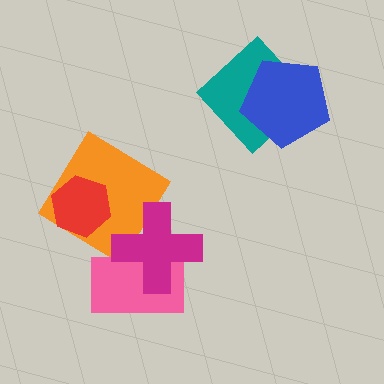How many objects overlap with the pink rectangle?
1 object overlaps with the pink rectangle.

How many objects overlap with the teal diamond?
1 object overlaps with the teal diamond.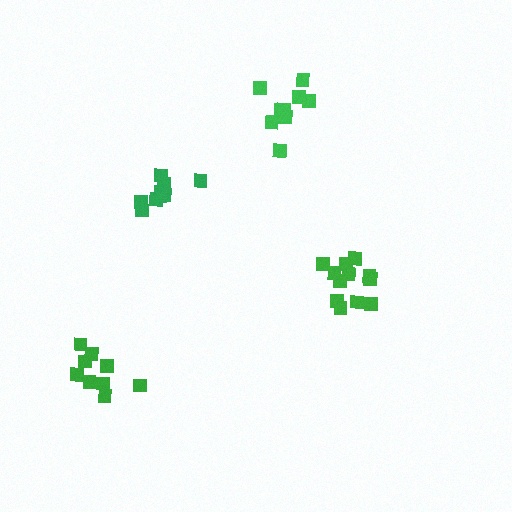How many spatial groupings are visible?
There are 4 spatial groupings.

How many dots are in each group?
Group 1: 12 dots, Group 2: 9 dots, Group 3: 9 dots, Group 4: 9 dots (39 total).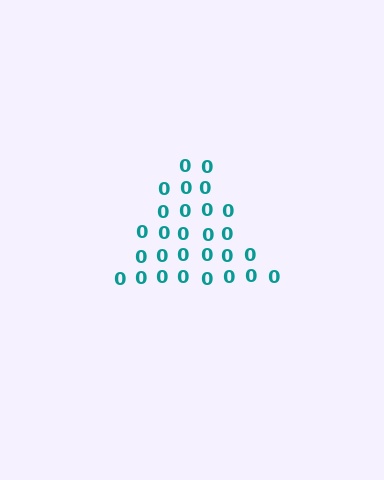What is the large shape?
The large shape is a triangle.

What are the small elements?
The small elements are digit 0's.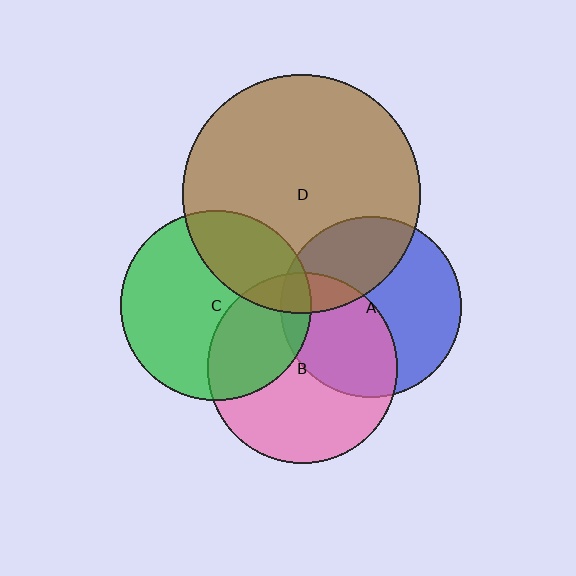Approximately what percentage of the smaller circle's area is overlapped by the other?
Approximately 10%.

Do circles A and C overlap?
Yes.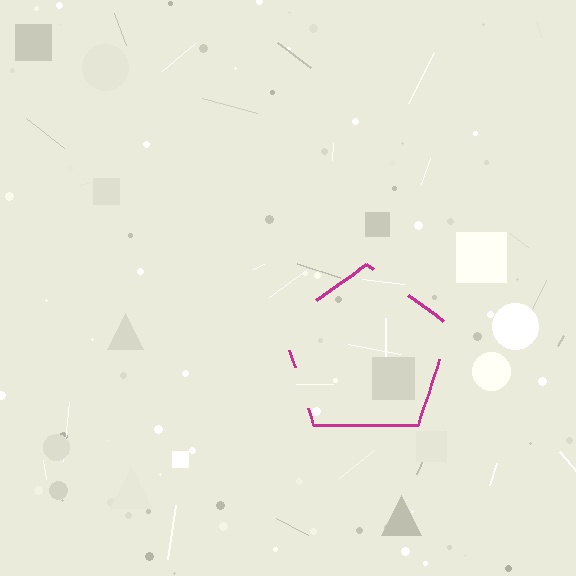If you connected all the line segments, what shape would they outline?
They would outline a pentagon.